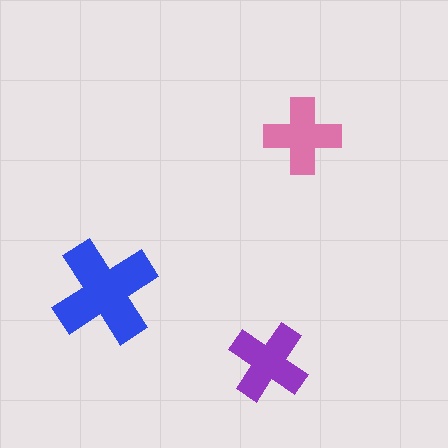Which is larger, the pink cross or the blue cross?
The blue one.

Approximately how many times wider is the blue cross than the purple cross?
About 1.5 times wider.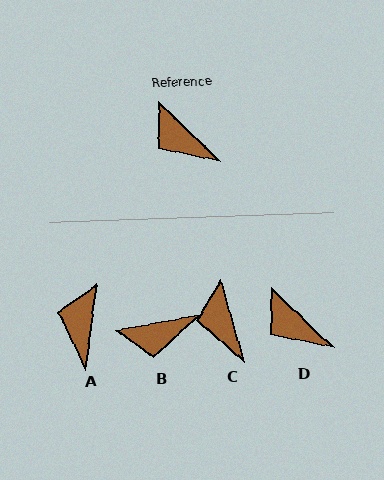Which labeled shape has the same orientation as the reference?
D.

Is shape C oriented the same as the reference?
No, it is off by about 30 degrees.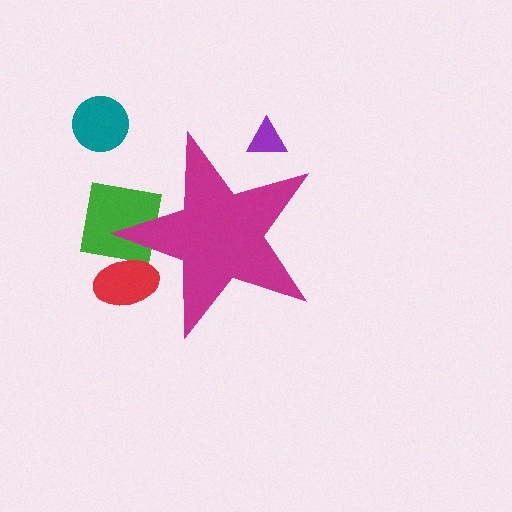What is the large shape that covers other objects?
A magenta star.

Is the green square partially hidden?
Yes, the green square is partially hidden behind the magenta star.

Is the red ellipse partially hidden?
Yes, the red ellipse is partially hidden behind the magenta star.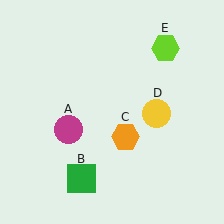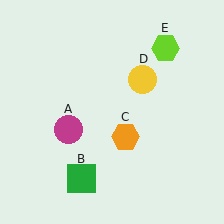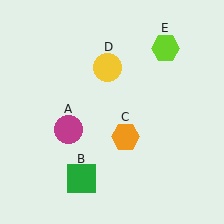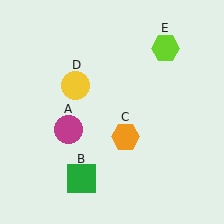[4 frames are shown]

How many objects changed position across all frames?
1 object changed position: yellow circle (object D).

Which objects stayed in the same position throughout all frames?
Magenta circle (object A) and green square (object B) and orange hexagon (object C) and lime hexagon (object E) remained stationary.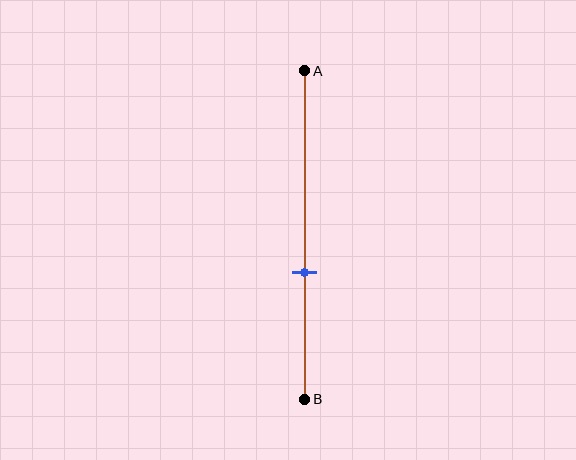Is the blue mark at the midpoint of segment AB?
No, the mark is at about 60% from A, not at the 50% midpoint.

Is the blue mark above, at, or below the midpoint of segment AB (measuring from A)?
The blue mark is below the midpoint of segment AB.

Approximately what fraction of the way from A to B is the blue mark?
The blue mark is approximately 60% of the way from A to B.